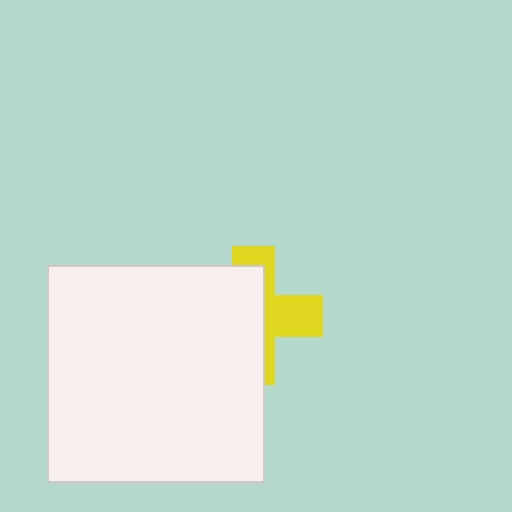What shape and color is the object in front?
The object in front is a white square.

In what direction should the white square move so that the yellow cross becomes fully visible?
The white square should move left. That is the shortest direction to clear the overlap and leave the yellow cross fully visible.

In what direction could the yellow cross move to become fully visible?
The yellow cross could move right. That would shift it out from behind the white square entirely.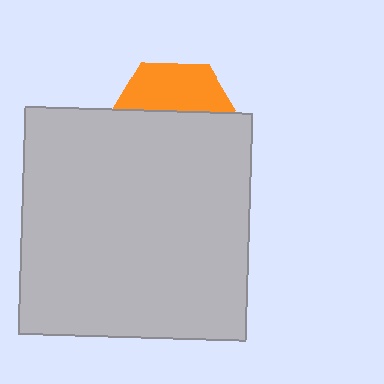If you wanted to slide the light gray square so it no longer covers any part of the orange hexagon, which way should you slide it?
Slide it down — that is the most direct way to separate the two shapes.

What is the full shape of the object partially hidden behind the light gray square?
The partially hidden object is an orange hexagon.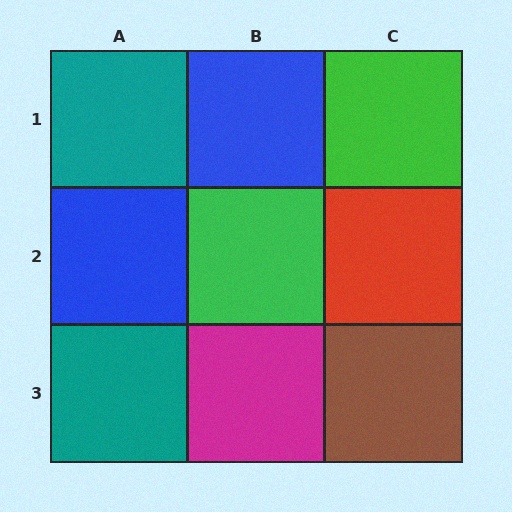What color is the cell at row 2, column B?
Green.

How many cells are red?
1 cell is red.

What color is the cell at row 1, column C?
Green.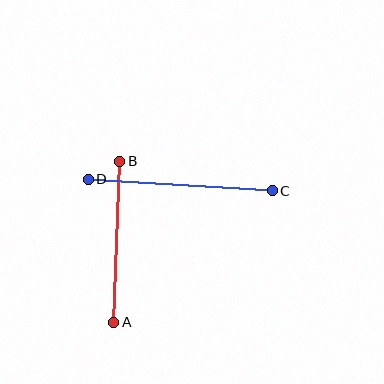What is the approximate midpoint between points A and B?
The midpoint is at approximately (117, 242) pixels.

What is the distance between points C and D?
The distance is approximately 184 pixels.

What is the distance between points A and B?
The distance is approximately 161 pixels.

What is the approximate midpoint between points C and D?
The midpoint is at approximately (180, 185) pixels.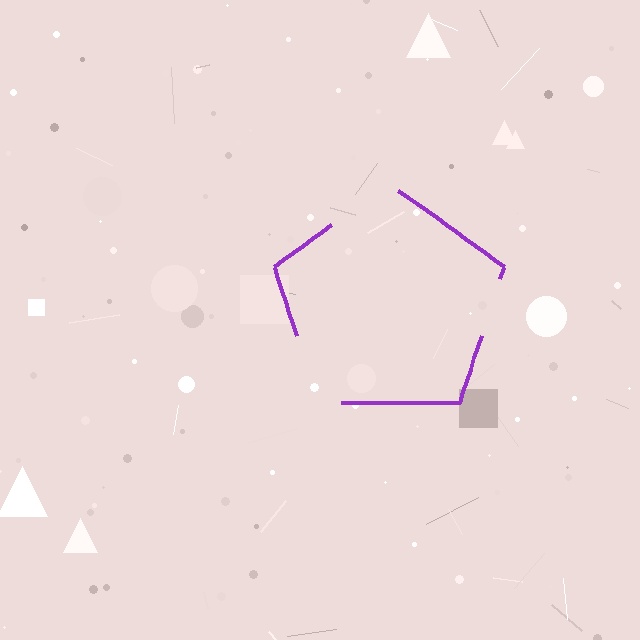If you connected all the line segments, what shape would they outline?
They would outline a pentagon.